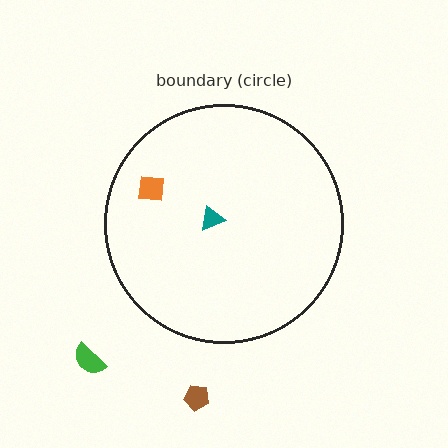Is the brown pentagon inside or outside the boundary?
Outside.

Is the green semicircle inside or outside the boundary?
Outside.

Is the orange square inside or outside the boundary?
Inside.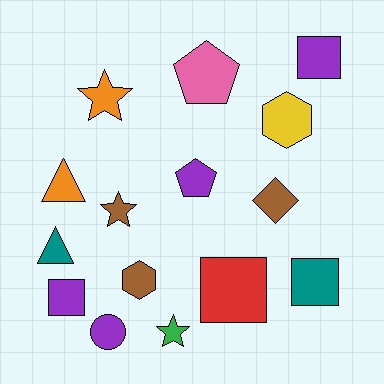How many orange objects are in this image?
There are 2 orange objects.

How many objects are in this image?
There are 15 objects.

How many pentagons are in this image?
There are 2 pentagons.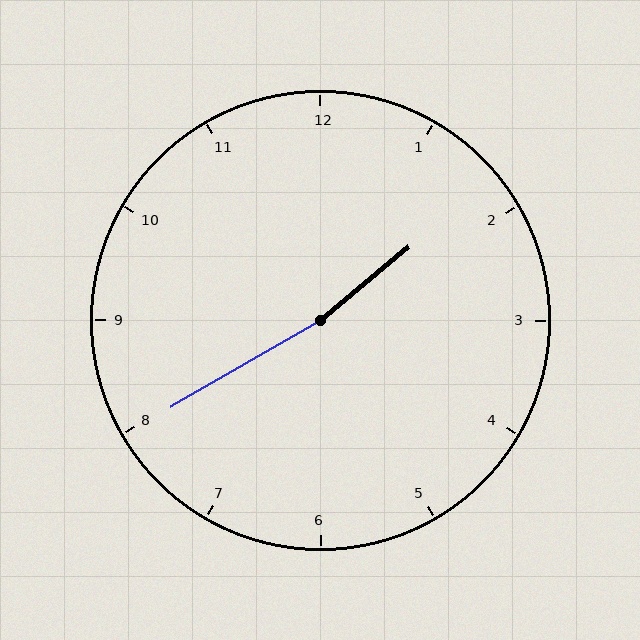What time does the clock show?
1:40.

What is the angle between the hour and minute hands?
Approximately 170 degrees.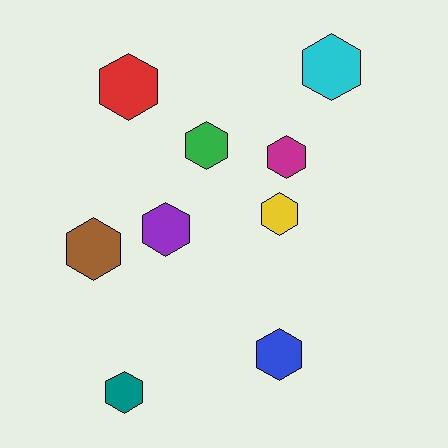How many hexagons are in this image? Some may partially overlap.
There are 9 hexagons.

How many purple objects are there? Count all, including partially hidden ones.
There is 1 purple object.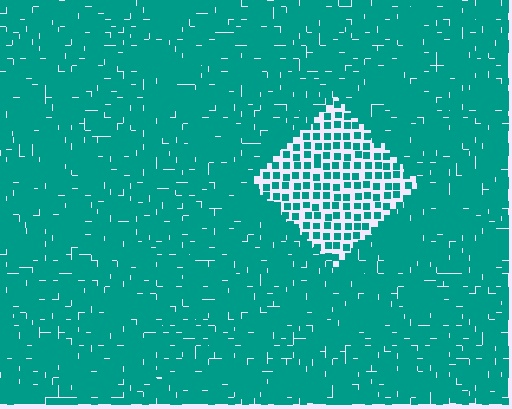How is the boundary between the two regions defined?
The boundary is defined by a change in element density (approximately 2.4x ratio). All elements are the same color, size, and shape.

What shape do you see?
I see a diamond.